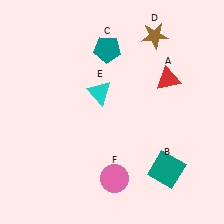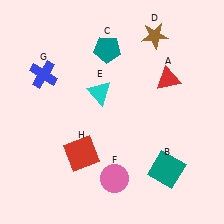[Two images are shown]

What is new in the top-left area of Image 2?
A blue cross (G) was added in the top-left area of Image 2.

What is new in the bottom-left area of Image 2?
A red square (H) was added in the bottom-left area of Image 2.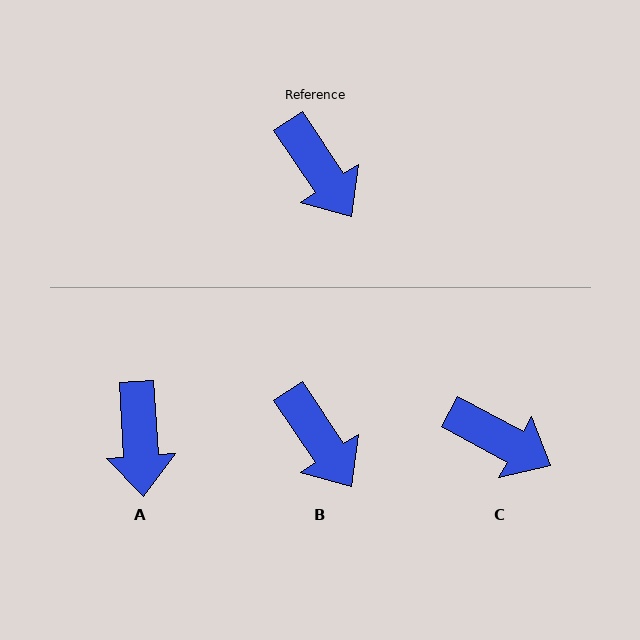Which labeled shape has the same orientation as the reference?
B.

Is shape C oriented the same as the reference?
No, it is off by about 28 degrees.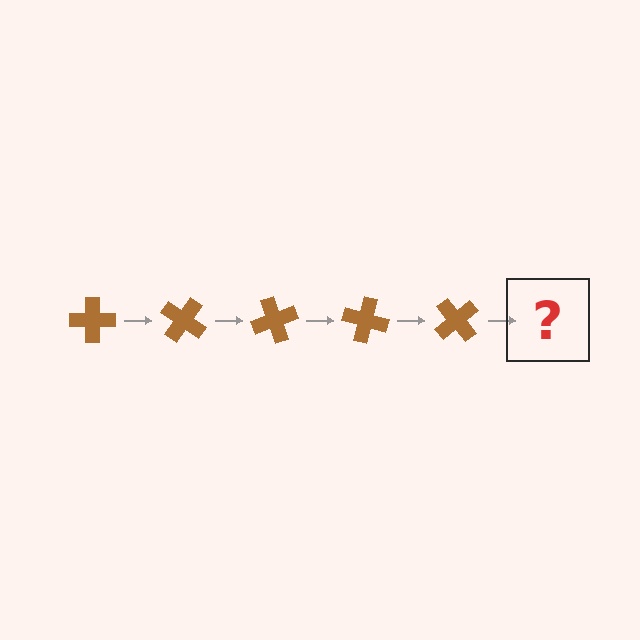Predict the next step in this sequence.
The next step is a brown cross rotated 175 degrees.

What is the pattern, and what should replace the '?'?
The pattern is that the cross rotates 35 degrees each step. The '?' should be a brown cross rotated 175 degrees.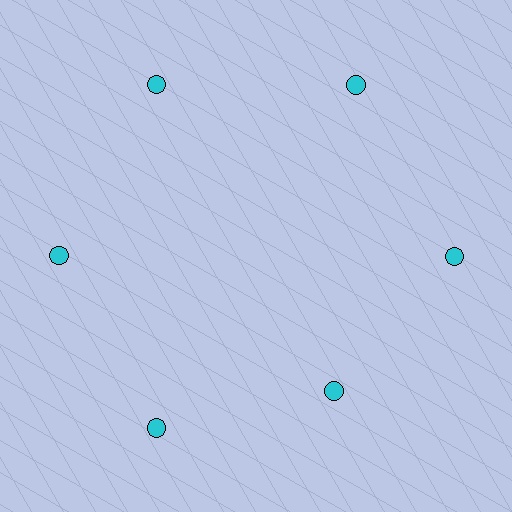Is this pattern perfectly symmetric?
No. The 6 cyan circles are arranged in a ring, but one element near the 5 o'clock position is pulled inward toward the center, breaking the 6-fold rotational symmetry.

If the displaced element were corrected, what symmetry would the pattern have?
It would have 6-fold rotational symmetry — the pattern would map onto itself every 60 degrees.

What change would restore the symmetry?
The symmetry would be restored by moving it outward, back onto the ring so that all 6 circles sit at equal angles and equal distance from the center.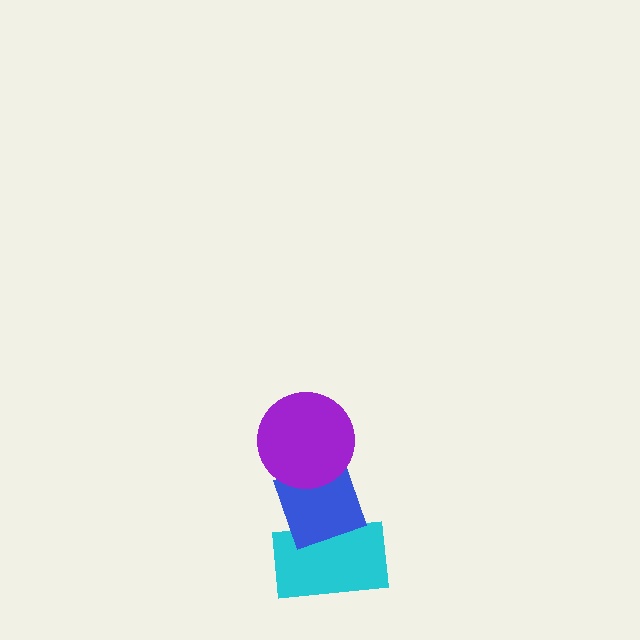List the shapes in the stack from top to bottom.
From top to bottom: the purple circle, the blue diamond, the cyan rectangle.